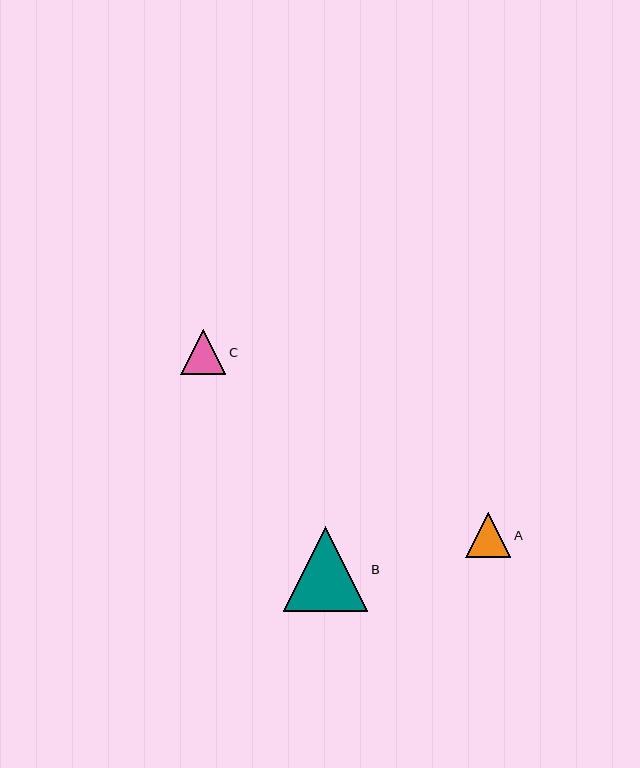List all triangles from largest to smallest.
From largest to smallest: B, A, C.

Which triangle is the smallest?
Triangle C is the smallest with a size of approximately 45 pixels.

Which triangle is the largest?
Triangle B is the largest with a size of approximately 84 pixels.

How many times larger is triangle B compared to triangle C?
Triangle B is approximately 1.9 times the size of triangle C.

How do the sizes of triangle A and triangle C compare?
Triangle A and triangle C are approximately the same size.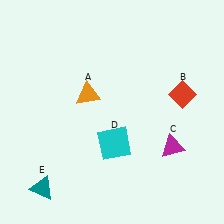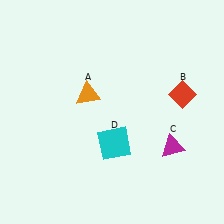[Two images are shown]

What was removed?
The teal triangle (E) was removed in Image 2.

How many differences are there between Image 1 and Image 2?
There is 1 difference between the two images.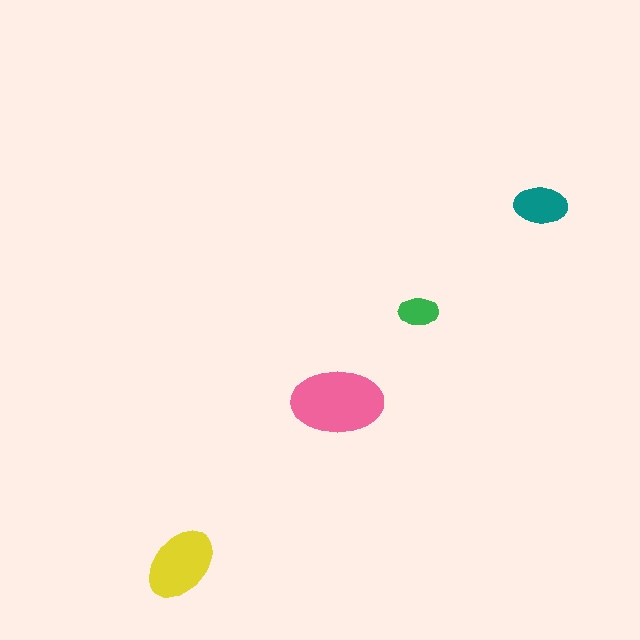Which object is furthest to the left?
The yellow ellipse is leftmost.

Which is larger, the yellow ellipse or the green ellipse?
The yellow one.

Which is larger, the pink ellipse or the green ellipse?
The pink one.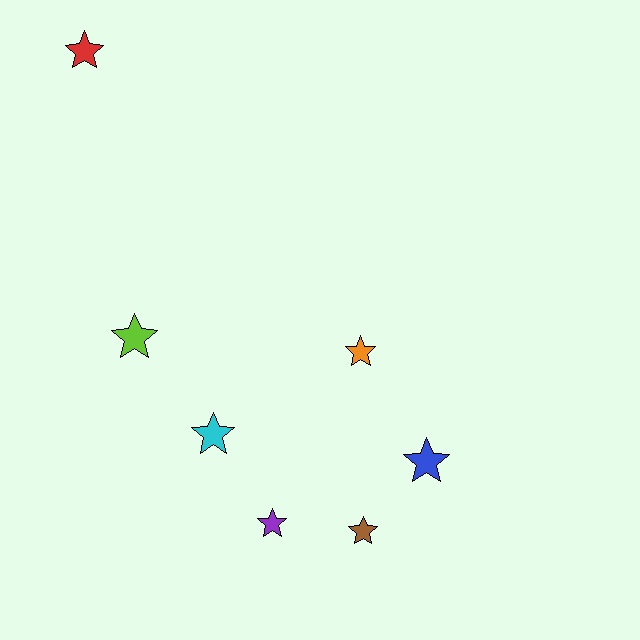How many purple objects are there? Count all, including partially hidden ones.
There is 1 purple object.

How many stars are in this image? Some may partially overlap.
There are 7 stars.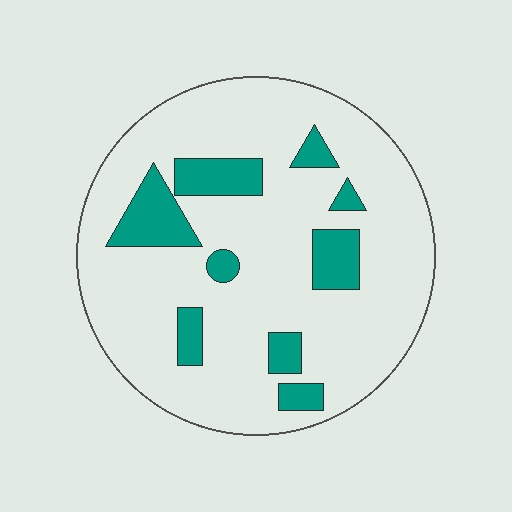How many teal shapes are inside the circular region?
9.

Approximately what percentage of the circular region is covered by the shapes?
Approximately 15%.